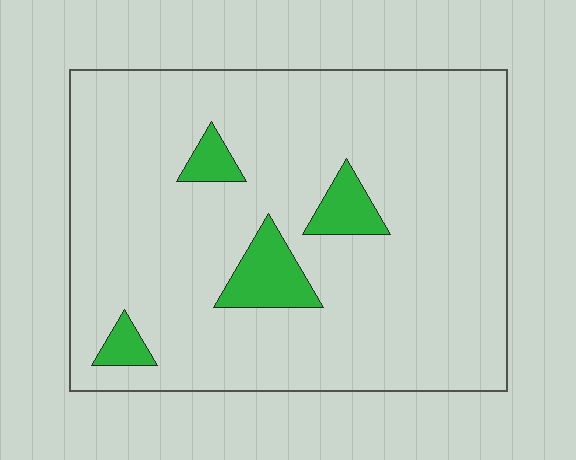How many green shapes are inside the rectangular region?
4.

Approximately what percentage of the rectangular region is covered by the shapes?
Approximately 10%.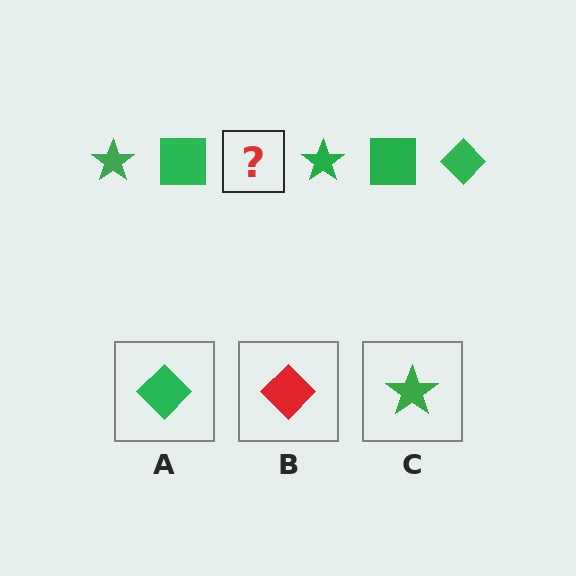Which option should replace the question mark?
Option A.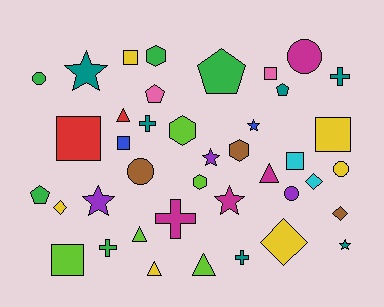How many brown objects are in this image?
There are 3 brown objects.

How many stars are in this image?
There are 6 stars.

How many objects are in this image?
There are 40 objects.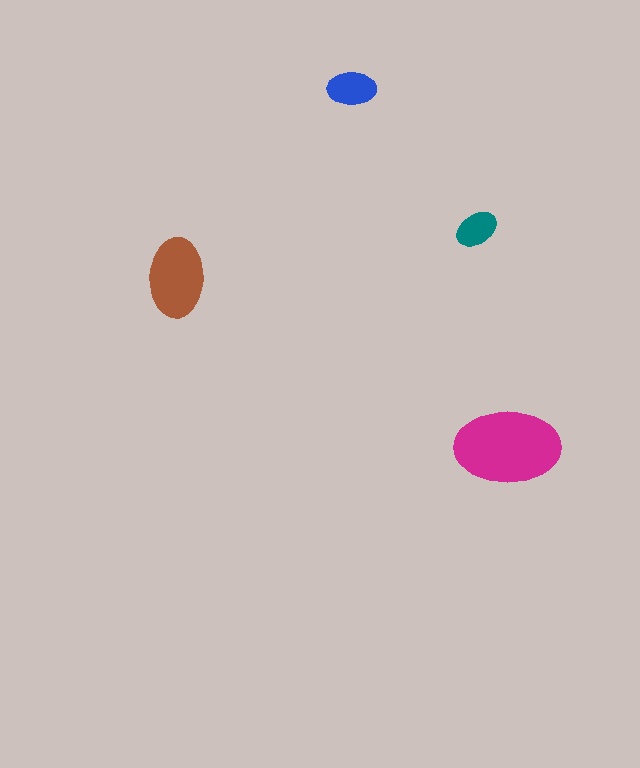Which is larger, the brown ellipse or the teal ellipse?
The brown one.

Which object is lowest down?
The magenta ellipse is bottommost.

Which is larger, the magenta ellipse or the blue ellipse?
The magenta one.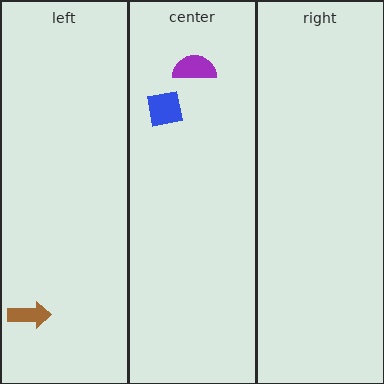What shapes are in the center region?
The blue square, the purple semicircle.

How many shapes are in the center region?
2.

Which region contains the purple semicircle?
The center region.